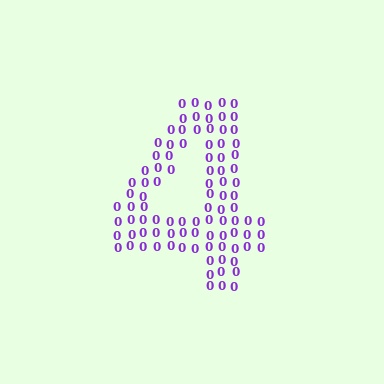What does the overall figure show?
The overall figure shows the digit 4.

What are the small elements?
The small elements are digit 0's.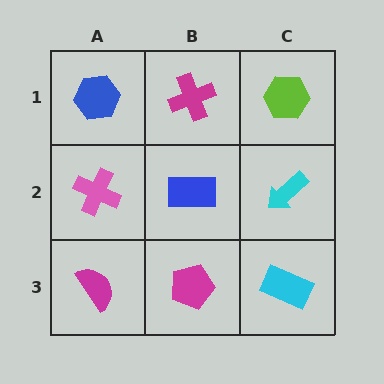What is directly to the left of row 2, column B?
A pink cross.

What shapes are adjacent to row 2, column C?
A lime hexagon (row 1, column C), a cyan rectangle (row 3, column C), a blue rectangle (row 2, column B).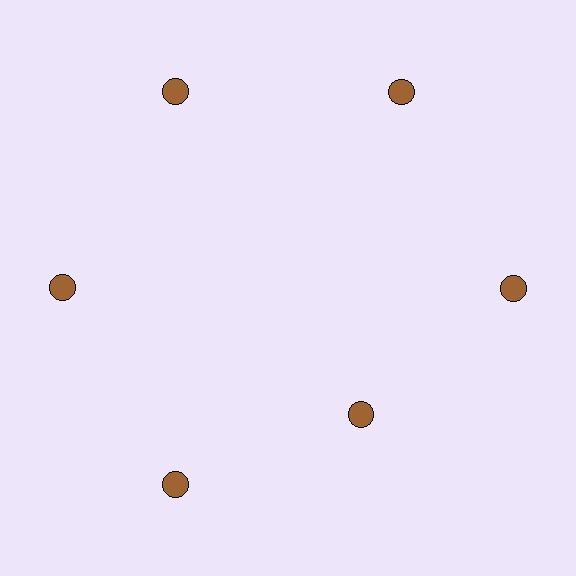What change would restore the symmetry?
The symmetry would be restored by moving it outward, back onto the ring so that all 6 circles sit at equal angles and equal distance from the center.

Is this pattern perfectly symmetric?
No. The 6 brown circles are arranged in a ring, but one element near the 5 o'clock position is pulled inward toward the center, breaking the 6-fold rotational symmetry.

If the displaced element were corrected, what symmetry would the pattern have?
It would have 6-fold rotational symmetry — the pattern would map onto itself every 60 degrees.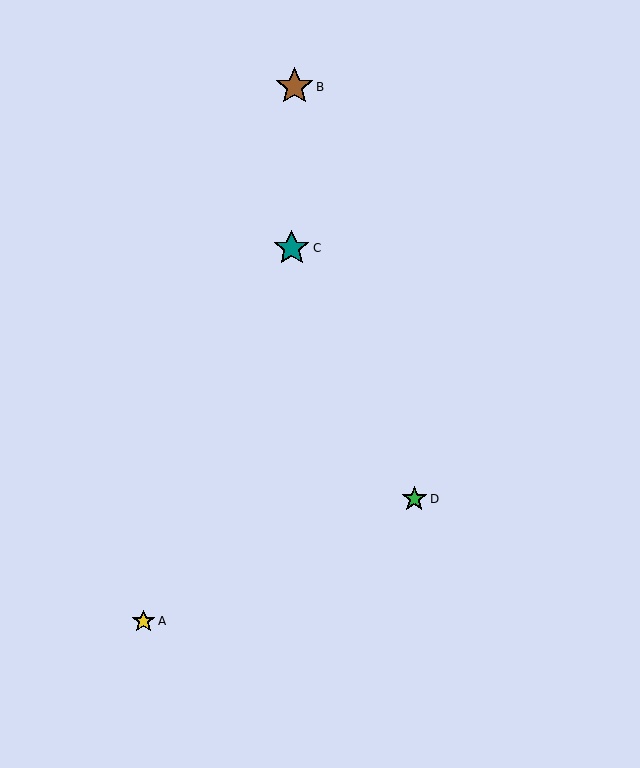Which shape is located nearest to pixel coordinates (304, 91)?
The brown star (labeled B) at (294, 87) is nearest to that location.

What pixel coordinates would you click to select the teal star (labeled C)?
Click at (292, 248) to select the teal star C.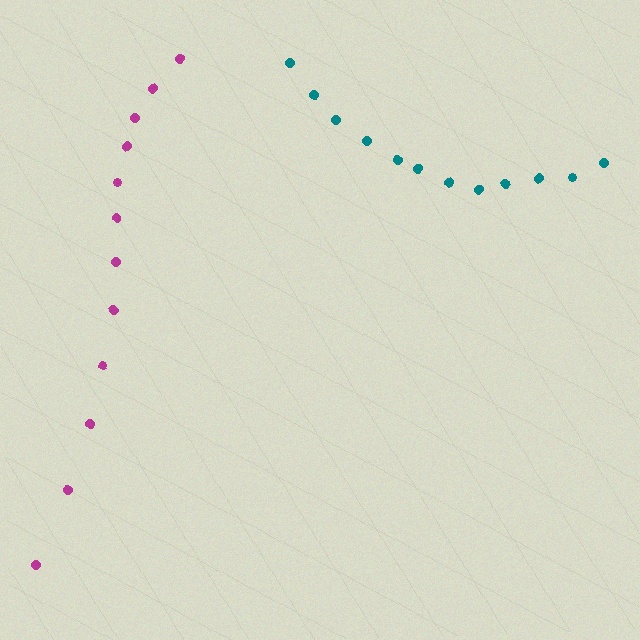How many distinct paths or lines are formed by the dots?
There are 2 distinct paths.